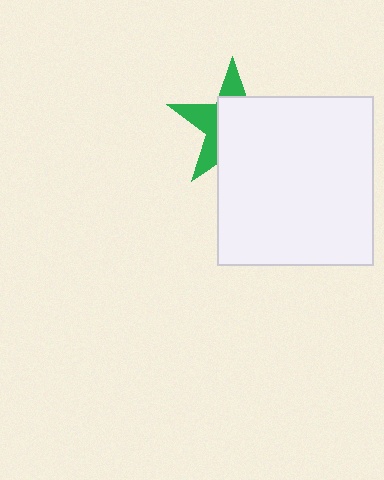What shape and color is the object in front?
The object in front is a white rectangle.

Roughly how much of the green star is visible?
A small part of it is visible (roughly 38%).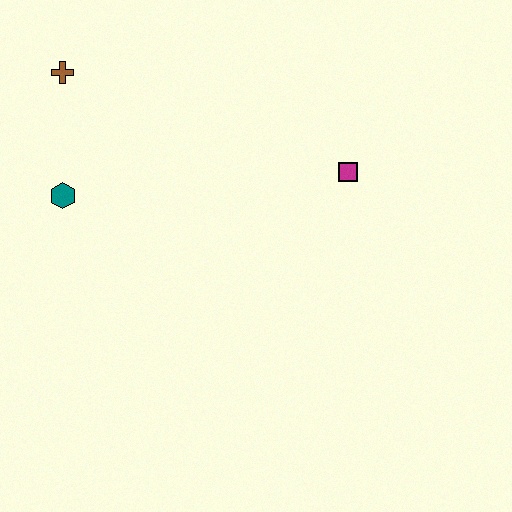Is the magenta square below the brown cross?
Yes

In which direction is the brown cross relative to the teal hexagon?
The brown cross is above the teal hexagon.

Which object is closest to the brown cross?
The teal hexagon is closest to the brown cross.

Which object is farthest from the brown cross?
The magenta square is farthest from the brown cross.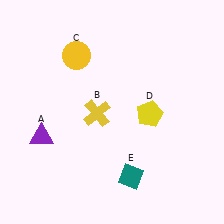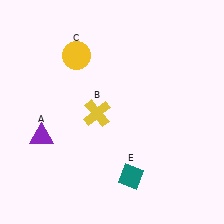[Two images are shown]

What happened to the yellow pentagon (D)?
The yellow pentagon (D) was removed in Image 2. It was in the bottom-right area of Image 1.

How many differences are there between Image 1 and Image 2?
There is 1 difference between the two images.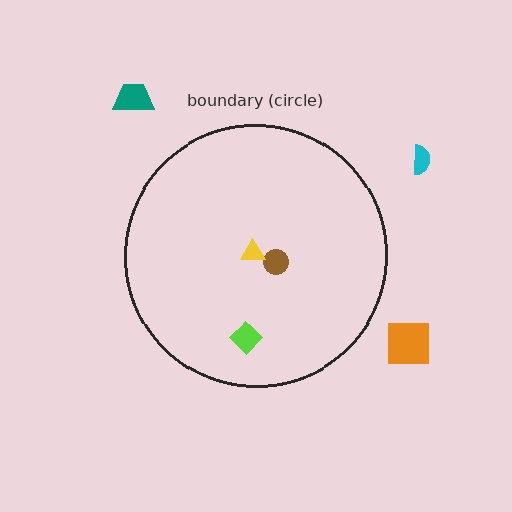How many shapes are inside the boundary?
3 inside, 3 outside.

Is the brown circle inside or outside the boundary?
Inside.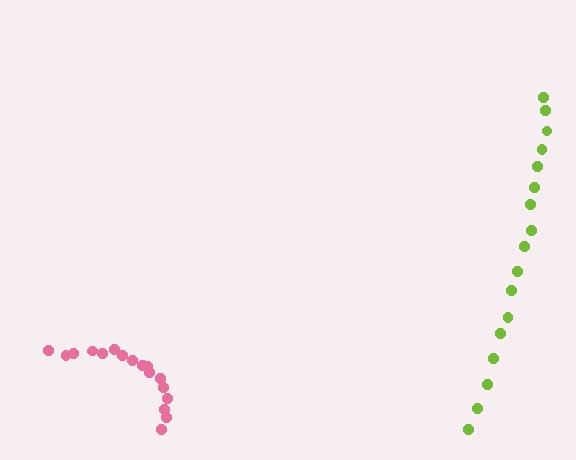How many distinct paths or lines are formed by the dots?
There are 2 distinct paths.